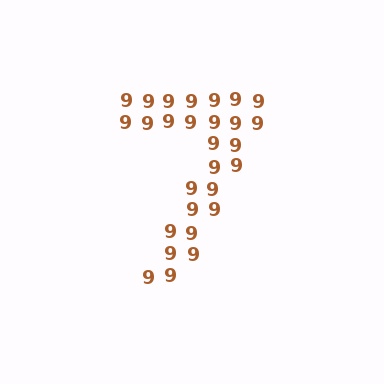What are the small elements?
The small elements are digit 9's.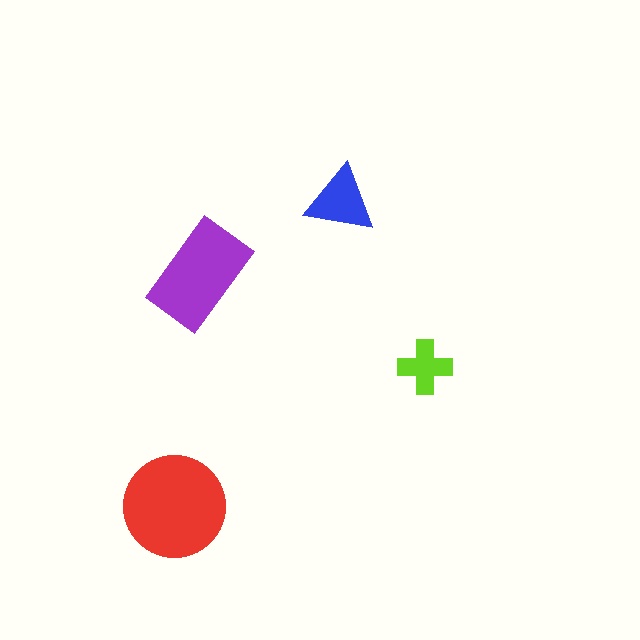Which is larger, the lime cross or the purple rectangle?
The purple rectangle.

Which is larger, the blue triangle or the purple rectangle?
The purple rectangle.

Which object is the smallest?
The lime cross.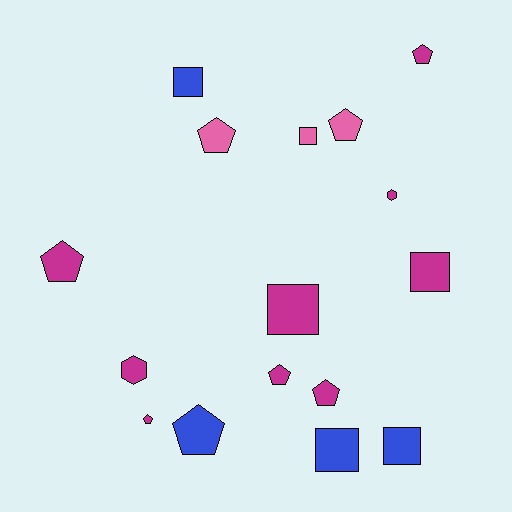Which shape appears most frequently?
Pentagon, with 8 objects.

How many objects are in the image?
There are 16 objects.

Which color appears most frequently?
Magenta, with 9 objects.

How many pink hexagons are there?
There are no pink hexagons.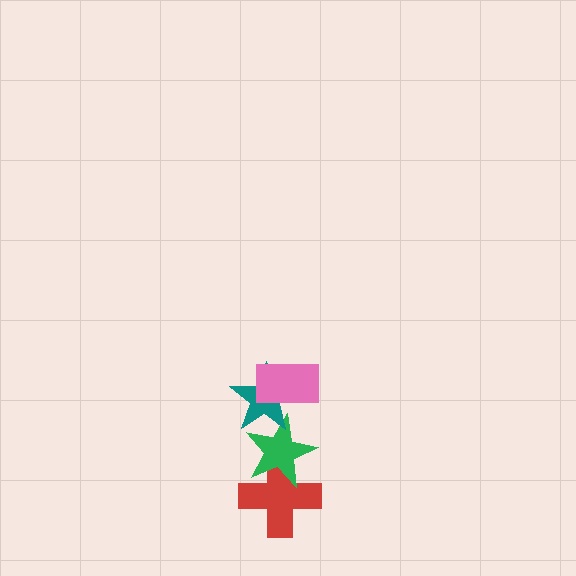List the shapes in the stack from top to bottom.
From top to bottom: the pink rectangle, the teal star, the green star, the red cross.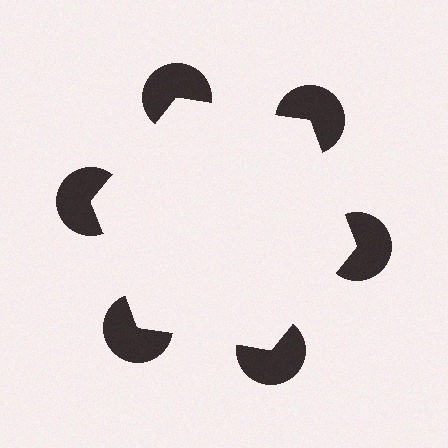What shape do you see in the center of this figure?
An illusory hexagon — its edges are inferred from the aligned wedge cuts in the pac-man discs, not physically drawn.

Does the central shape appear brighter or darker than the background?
It typically appears slightly brighter than the background, even though no actual brightness change is drawn.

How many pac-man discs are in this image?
There are 6 — one at each vertex of the illusory hexagon.